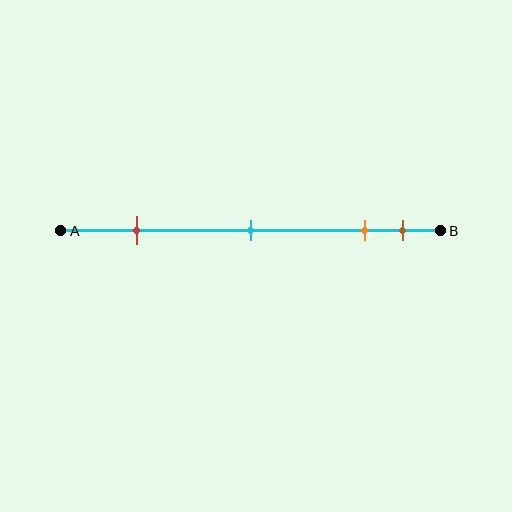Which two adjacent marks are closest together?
The orange and brown marks are the closest adjacent pair.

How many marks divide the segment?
There are 4 marks dividing the segment.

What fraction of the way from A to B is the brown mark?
The brown mark is approximately 90% (0.9) of the way from A to B.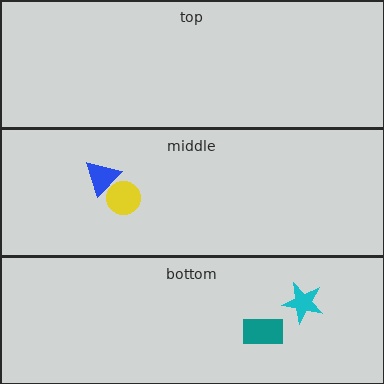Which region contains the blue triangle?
The middle region.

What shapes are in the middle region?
The blue triangle, the yellow circle.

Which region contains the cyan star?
The bottom region.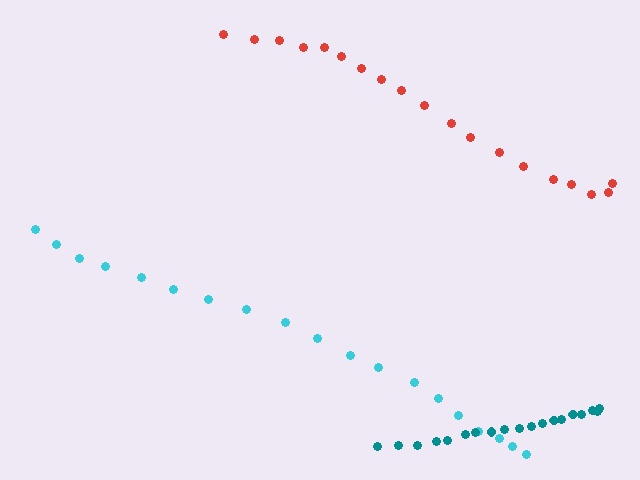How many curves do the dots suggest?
There are 3 distinct paths.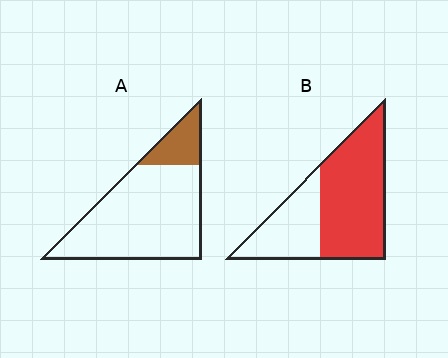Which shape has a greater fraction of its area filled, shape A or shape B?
Shape B.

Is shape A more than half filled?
No.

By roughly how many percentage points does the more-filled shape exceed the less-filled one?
By roughly 50 percentage points (B over A).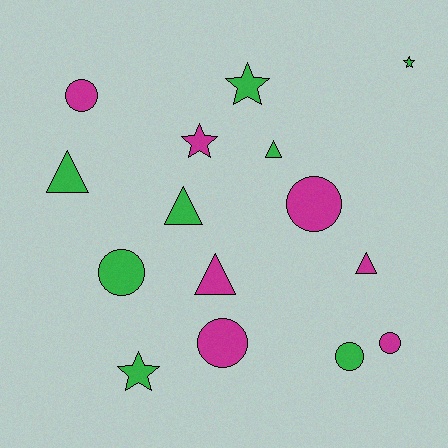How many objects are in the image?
There are 15 objects.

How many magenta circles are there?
There are 4 magenta circles.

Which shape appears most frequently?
Circle, with 6 objects.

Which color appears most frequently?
Green, with 8 objects.